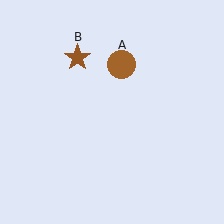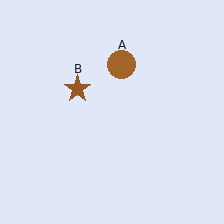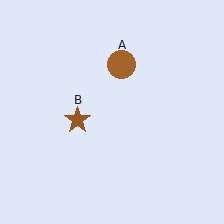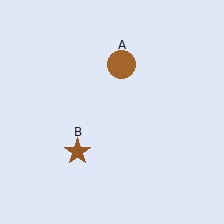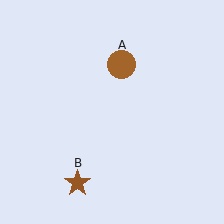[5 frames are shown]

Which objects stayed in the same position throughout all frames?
Brown circle (object A) remained stationary.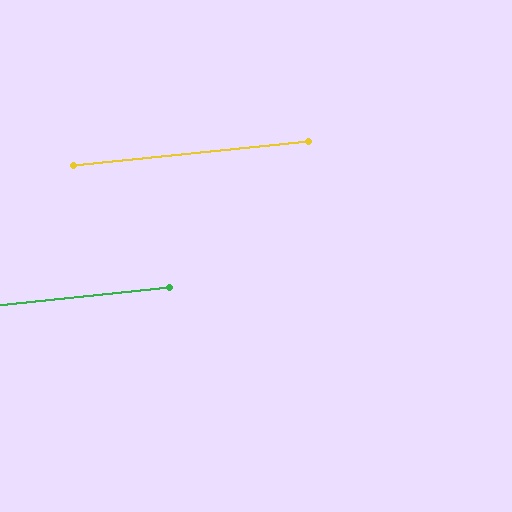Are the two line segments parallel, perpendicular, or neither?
Parallel — their directions differ by only 0.0°.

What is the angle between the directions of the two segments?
Approximately 0 degrees.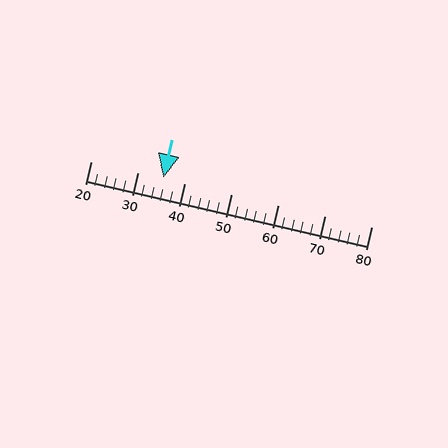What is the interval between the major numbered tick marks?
The major tick marks are spaced 10 units apart.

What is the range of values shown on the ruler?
The ruler shows values from 20 to 80.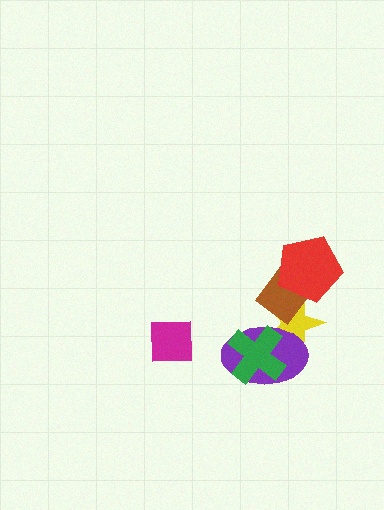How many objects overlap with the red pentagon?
2 objects overlap with the red pentagon.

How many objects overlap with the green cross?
2 objects overlap with the green cross.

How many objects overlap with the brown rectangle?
2 objects overlap with the brown rectangle.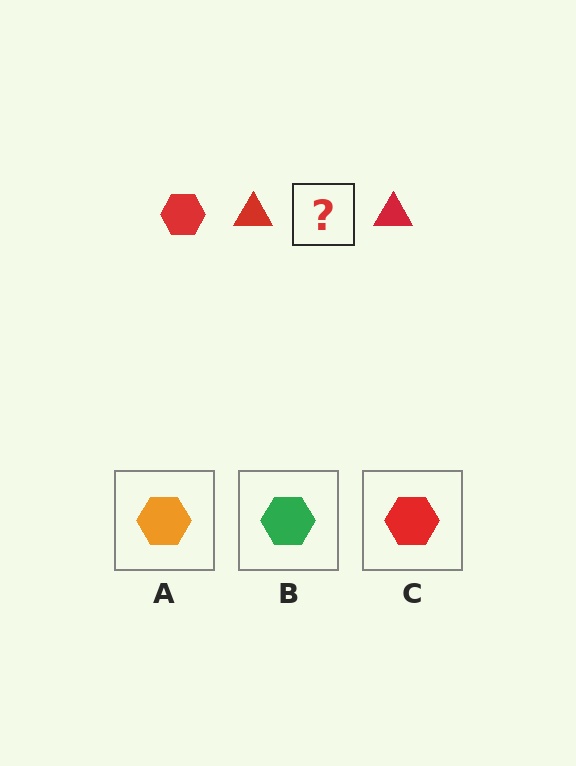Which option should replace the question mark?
Option C.